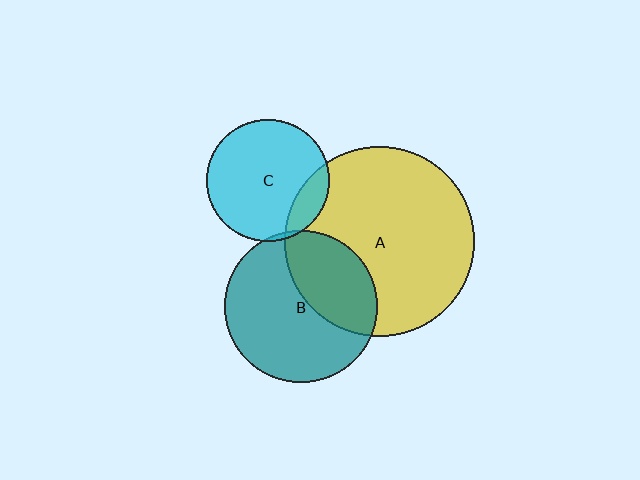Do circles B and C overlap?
Yes.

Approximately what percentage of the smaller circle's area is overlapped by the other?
Approximately 5%.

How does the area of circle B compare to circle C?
Approximately 1.5 times.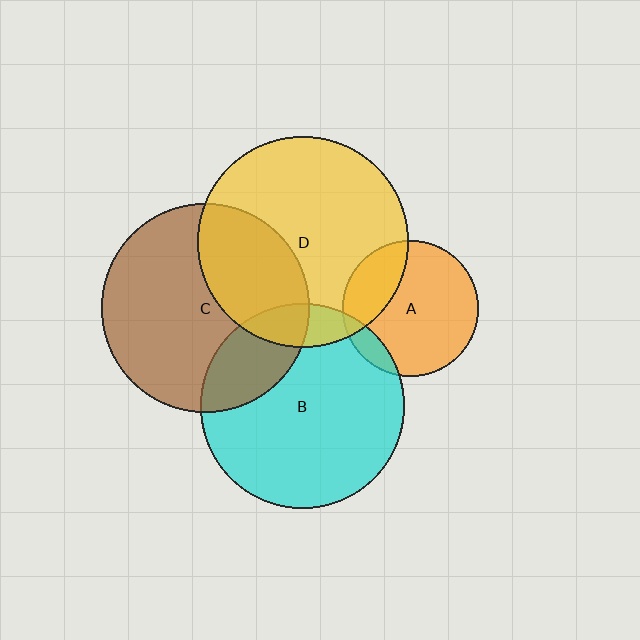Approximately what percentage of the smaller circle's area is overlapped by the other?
Approximately 10%.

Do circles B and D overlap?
Yes.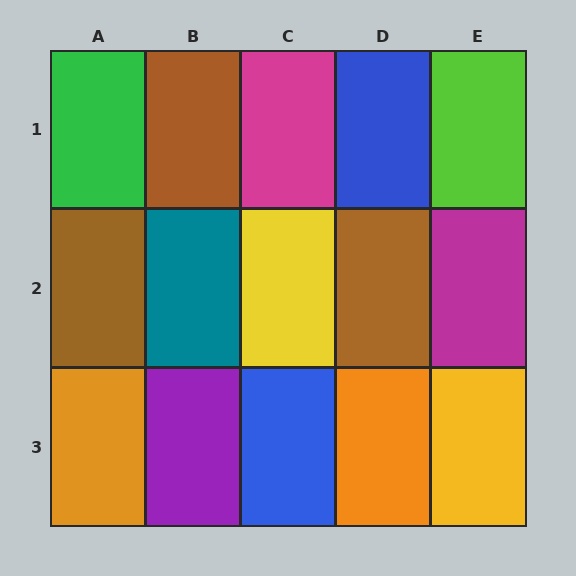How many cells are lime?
1 cell is lime.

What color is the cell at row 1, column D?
Blue.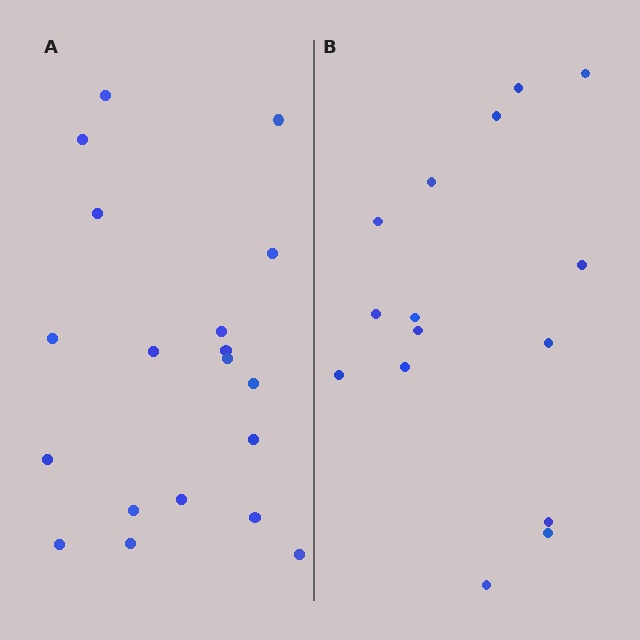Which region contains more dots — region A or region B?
Region A (the left region) has more dots.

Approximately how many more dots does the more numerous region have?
Region A has about 4 more dots than region B.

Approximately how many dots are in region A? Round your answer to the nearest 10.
About 20 dots. (The exact count is 19, which rounds to 20.)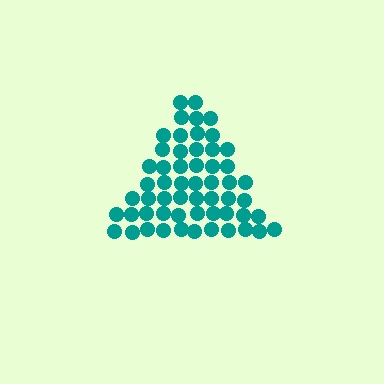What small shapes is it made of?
It is made of small circles.